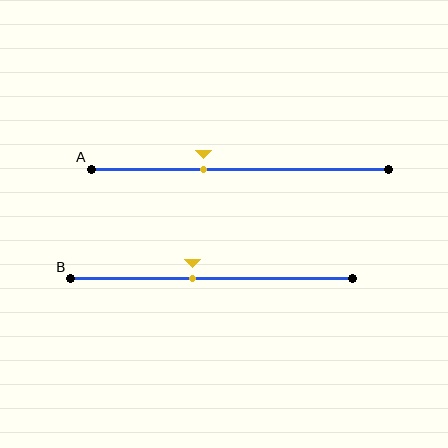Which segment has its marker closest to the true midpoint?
Segment B has its marker closest to the true midpoint.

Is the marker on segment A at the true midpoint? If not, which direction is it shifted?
No, the marker on segment A is shifted to the left by about 12% of the segment length.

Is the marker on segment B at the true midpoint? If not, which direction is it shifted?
No, the marker on segment B is shifted to the left by about 7% of the segment length.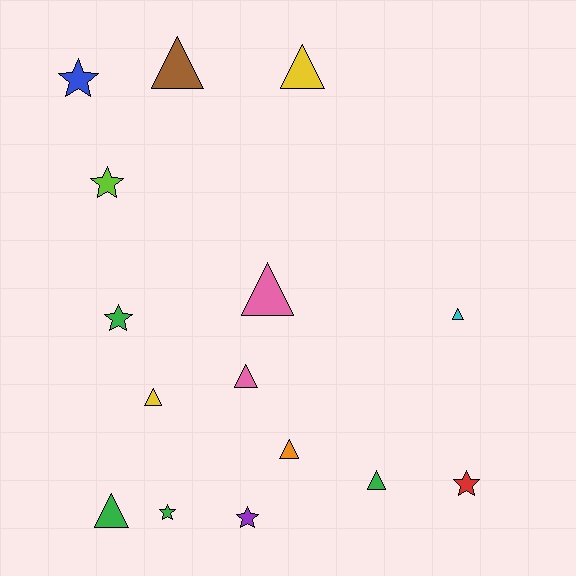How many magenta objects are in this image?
There are no magenta objects.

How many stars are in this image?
There are 6 stars.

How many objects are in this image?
There are 15 objects.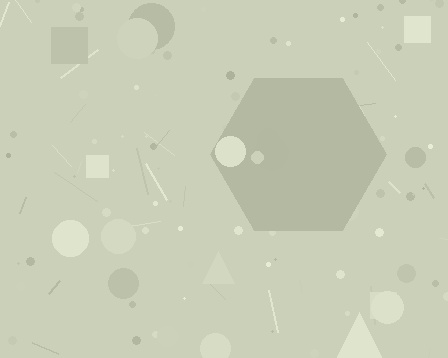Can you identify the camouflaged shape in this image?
The camouflaged shape is a hexagon.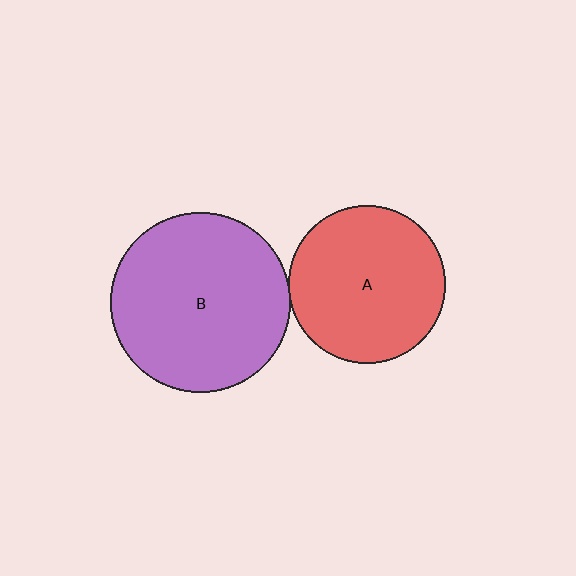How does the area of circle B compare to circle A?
Approximately 1.3 times.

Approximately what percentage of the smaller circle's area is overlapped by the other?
Approximately 5%.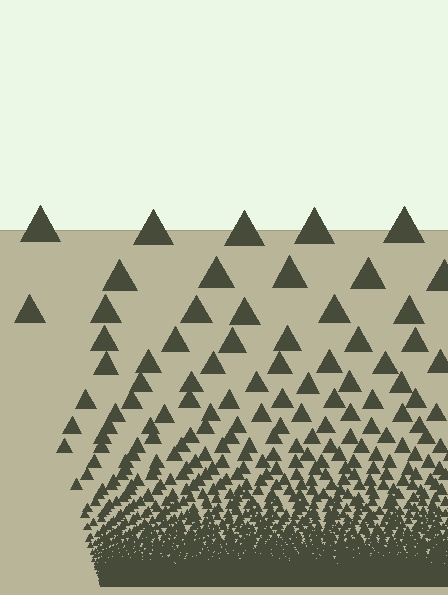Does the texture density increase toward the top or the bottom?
Density increases toward the bottom.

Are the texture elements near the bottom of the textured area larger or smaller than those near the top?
Smaller. The gradient is inverted — elements near the bottom are smaller and denser.